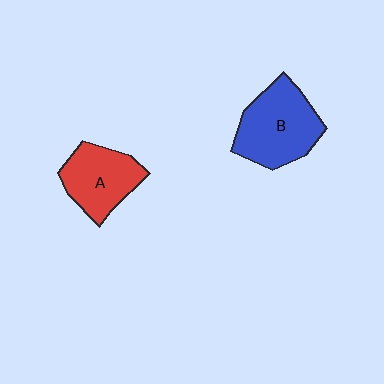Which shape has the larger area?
Shape B (blue).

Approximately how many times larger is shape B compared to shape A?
Approximately 1.3 times.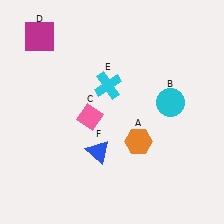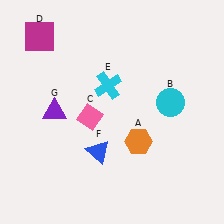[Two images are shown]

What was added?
A purple triangle (G) was added in Image 2.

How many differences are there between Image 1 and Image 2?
There is 1 difference between the two images.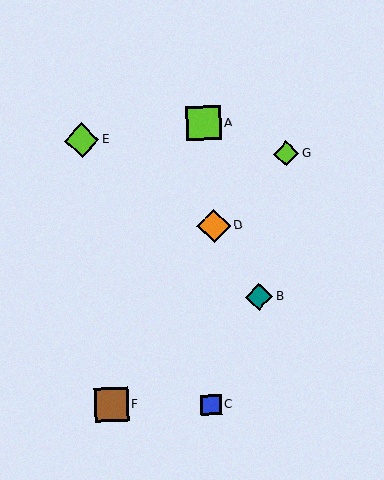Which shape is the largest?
The lime diamond (labeled E) is the largest.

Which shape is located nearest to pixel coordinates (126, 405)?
The brown square (labeled F) at (112, 405) is nearest to that location.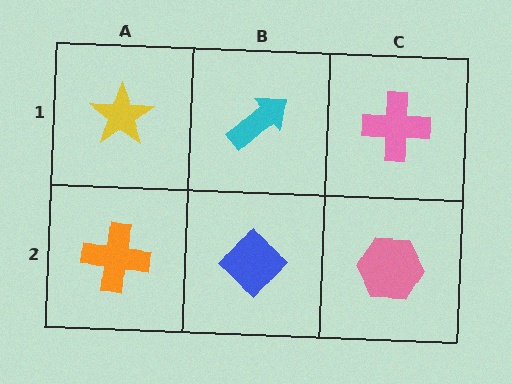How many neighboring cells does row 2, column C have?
2.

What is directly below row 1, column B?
A blue diamond.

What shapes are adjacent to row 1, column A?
An orange cross (row 2, column A), a cyan arrow (row 1, column B).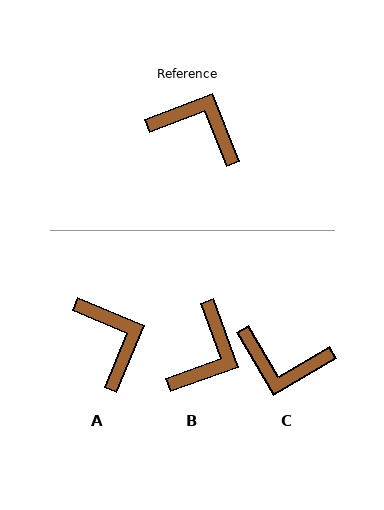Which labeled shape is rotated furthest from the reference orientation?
C, about 170 degrees away.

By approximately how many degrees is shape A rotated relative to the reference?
Approximately 44 degrees clockwise.